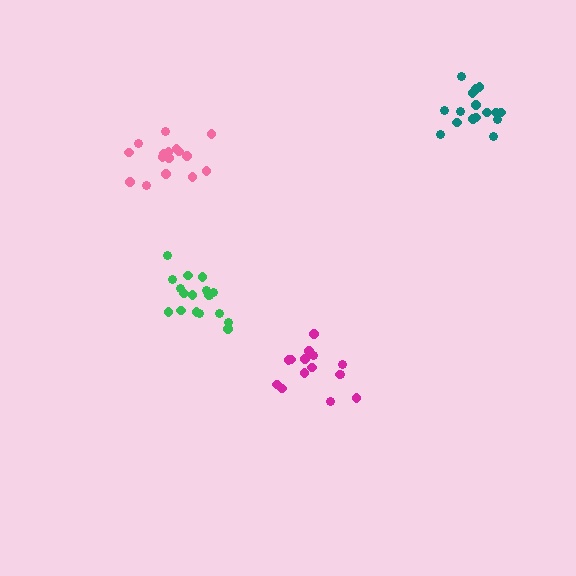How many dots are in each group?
Group 1: 15 dots, Group 2: 18 dots, Group 3: 16 dots, Group 4: 16 dots (65 total).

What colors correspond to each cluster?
The clusters are colored: magenta, green, pink, teal.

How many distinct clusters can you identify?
There are 4 distinct clusters.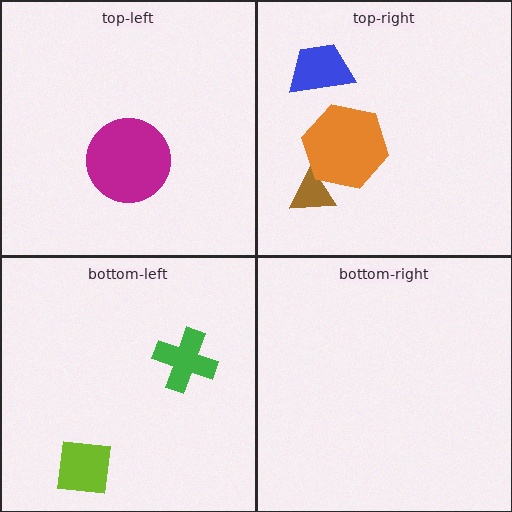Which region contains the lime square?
The bottom-left region.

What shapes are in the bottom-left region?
The lime square, the green cross.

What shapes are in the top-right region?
The brown triangle, the orange hexagon, the blue trapezoid.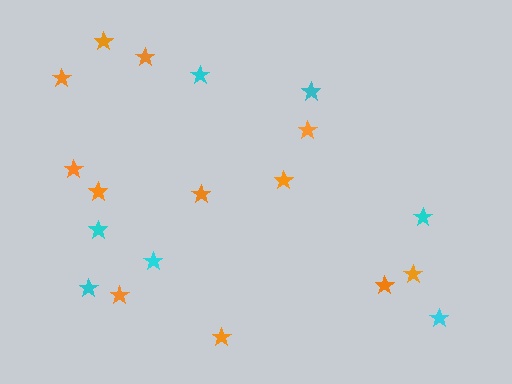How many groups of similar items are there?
There are 2 groups: one group of orange stars (12) and one group of cyan stars (7).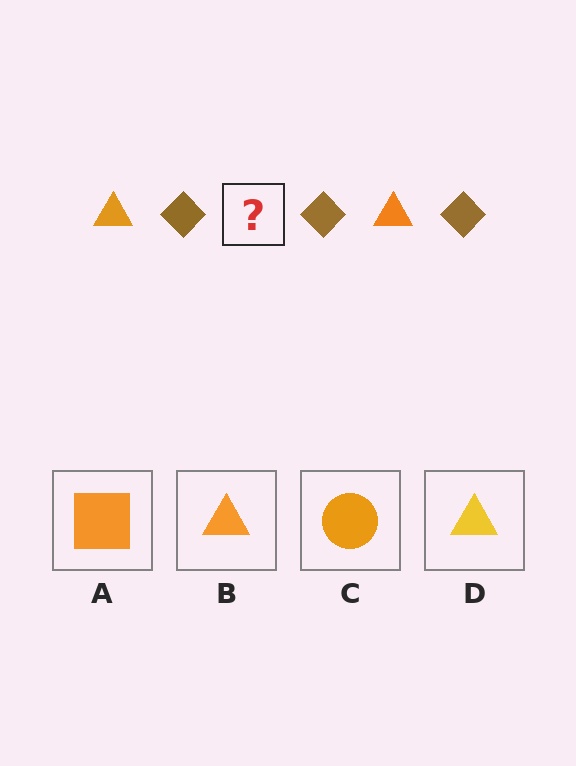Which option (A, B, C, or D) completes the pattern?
B.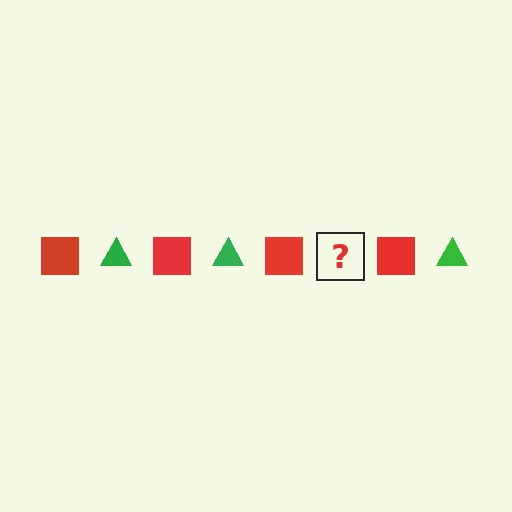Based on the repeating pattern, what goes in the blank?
The blank should be a green triangle.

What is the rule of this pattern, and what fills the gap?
The rule is that the pattern alternates between red square and green triangle. The gap should be filled with a green triangle.